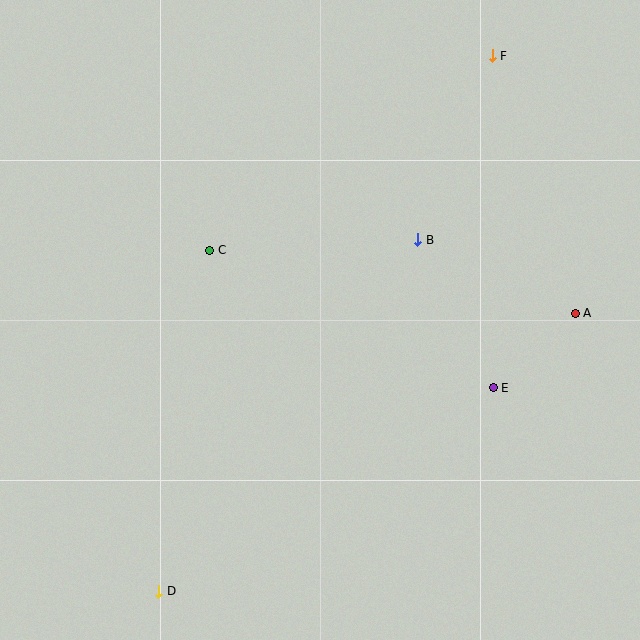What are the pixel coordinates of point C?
Point C is at (210, 250).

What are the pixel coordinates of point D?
Point D is at (159, 591).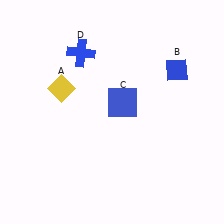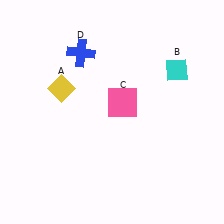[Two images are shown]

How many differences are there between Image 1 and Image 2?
There are 2 differences between the two images.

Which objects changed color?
B changed from blue to cyan. C changed from blue to pink.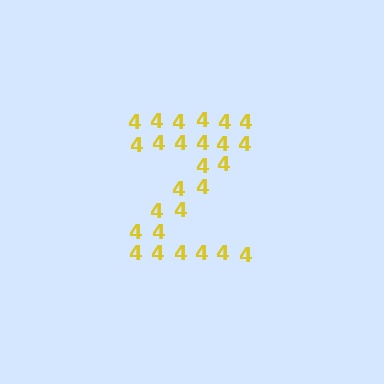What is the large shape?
The large shape is the letter Z.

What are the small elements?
The small elements are digit 4's.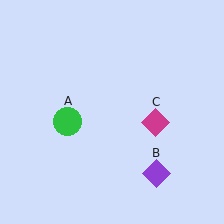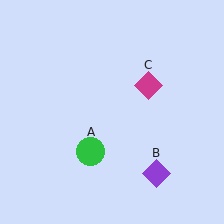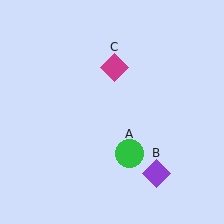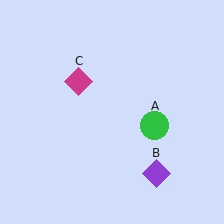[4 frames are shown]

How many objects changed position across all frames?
2 objects changed position: green circle (object A), magenta diamond (object C).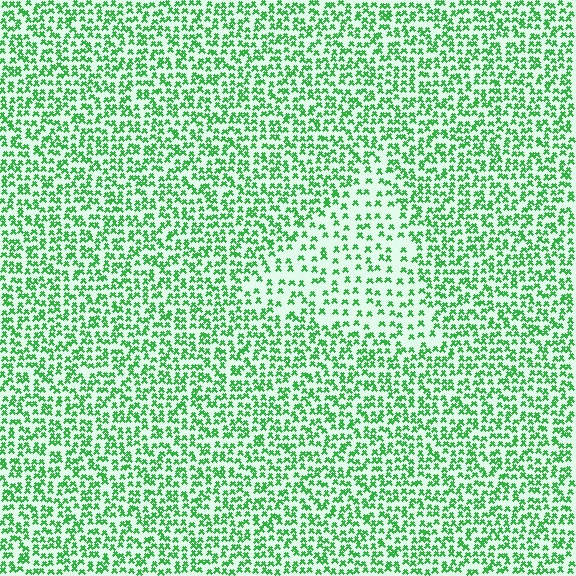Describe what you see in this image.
The image contains small green elements arranged at two different densities. A triangle-shaped region is visible where the elements are less densely packed than the surrounding area.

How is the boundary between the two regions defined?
The boundary is defined by a change in element density (approximately 2.0x ratio). All elements are the same color, size, and shape.